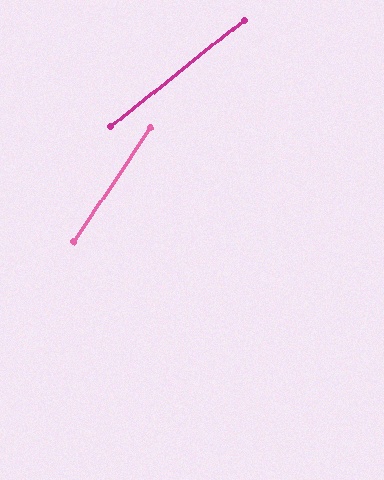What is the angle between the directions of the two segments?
Approximately 17 degrees.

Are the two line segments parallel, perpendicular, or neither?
Neither parallel nor perpendicular — they differ by about 17°.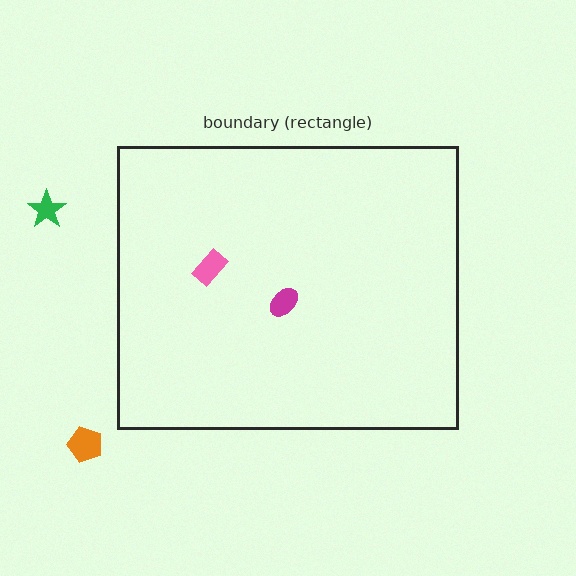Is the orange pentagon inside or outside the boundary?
Outside.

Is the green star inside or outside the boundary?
Outside.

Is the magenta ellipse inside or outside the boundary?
Inside.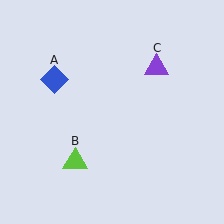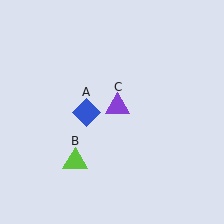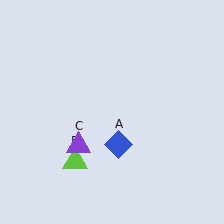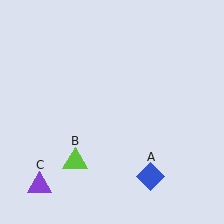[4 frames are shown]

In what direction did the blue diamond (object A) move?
The blue diamond (object A) moved down and to the right.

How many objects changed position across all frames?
2 objects changed position: blue diamond (object A), purple triangle (object C).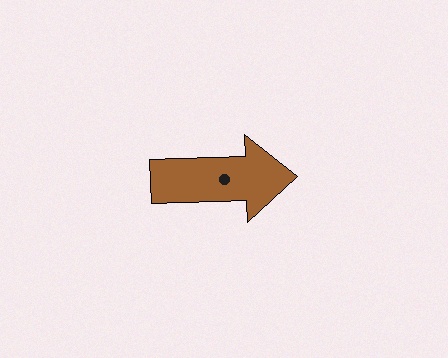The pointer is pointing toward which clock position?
Roughly 3 o'clock.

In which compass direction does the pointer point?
East.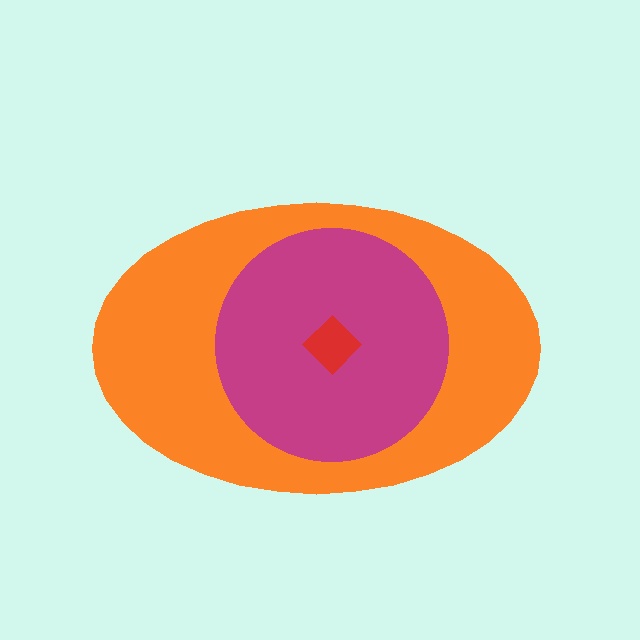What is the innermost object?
The red diamond.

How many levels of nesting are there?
3.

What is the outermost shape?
The orange ellipse.